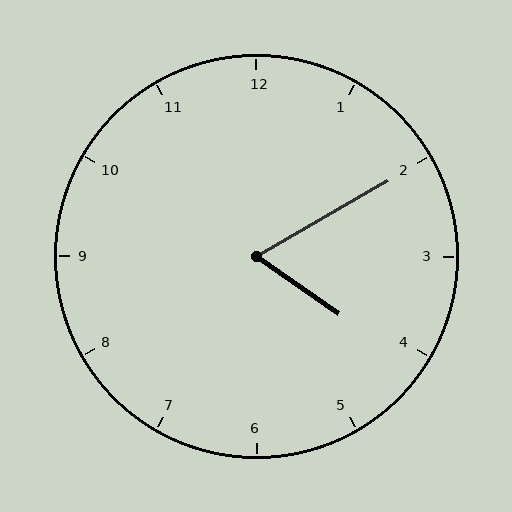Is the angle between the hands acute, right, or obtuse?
It is acute.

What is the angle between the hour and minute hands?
Approximately 65 degrees.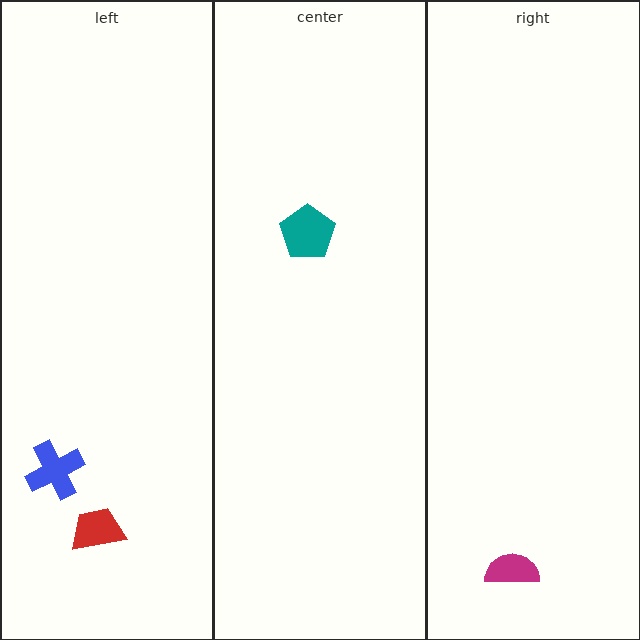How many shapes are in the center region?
1.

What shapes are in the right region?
The magenta semicircle.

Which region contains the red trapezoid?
The left region.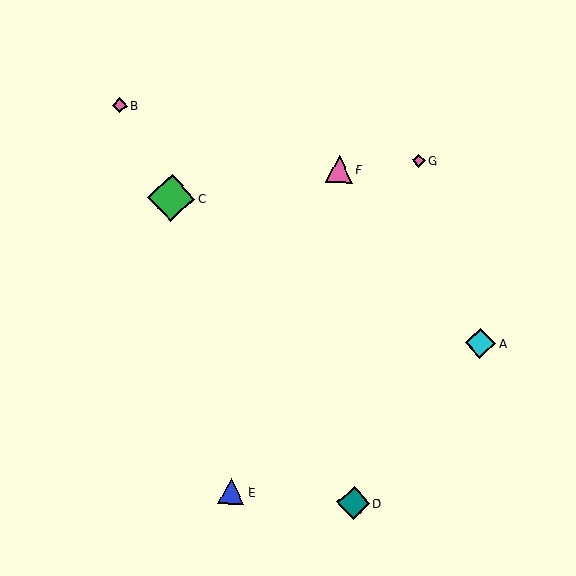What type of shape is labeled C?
Shape C is a green diamond.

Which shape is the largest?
The green diamond (labeled C) is the largest.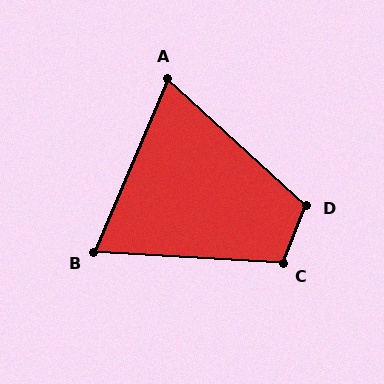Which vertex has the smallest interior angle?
B, at approximately 70 degrees.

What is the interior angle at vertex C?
Approximately 109 degrees (obtuse).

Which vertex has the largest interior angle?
D, at approximately 110 degrees.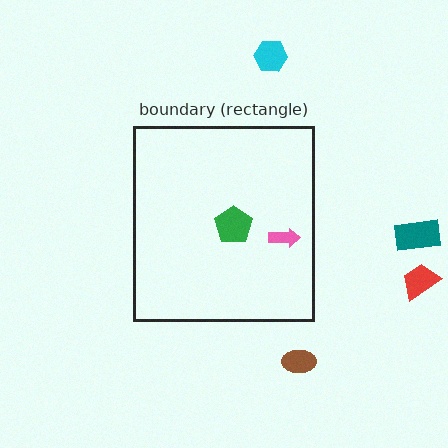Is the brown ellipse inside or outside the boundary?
Outside.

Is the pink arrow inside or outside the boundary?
Inside.